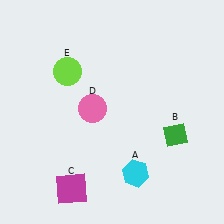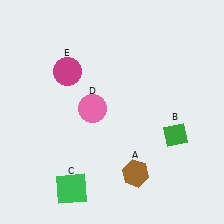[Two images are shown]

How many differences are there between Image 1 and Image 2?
There are 3 differences between the two images.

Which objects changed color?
A changed from cyan to brown. C changed from magenta to green. E changed from lime to magenta.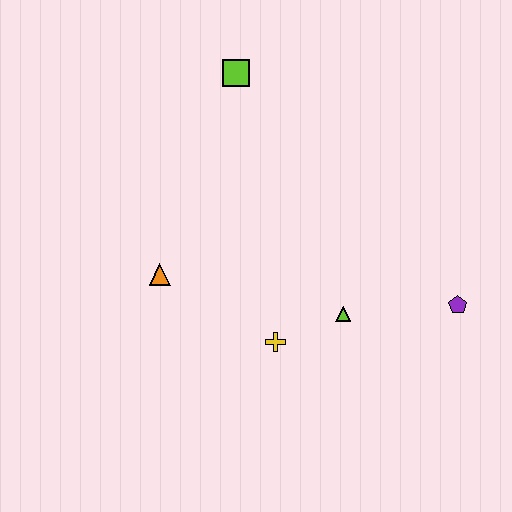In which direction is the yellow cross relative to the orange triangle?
The yellow cross is to the right of the orange triangle.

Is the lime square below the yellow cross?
No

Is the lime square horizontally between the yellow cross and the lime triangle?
No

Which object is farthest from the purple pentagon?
The lime square is farthest from the purple pentagon.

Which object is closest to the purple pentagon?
The lime triangle is closest to the purple pentagon.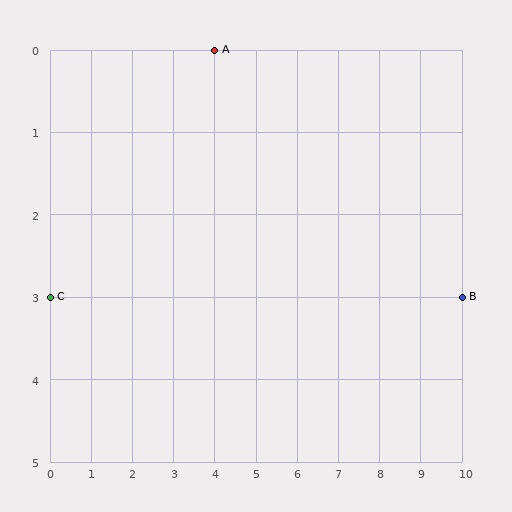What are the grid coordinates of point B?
Point B is at grid coordinates (10, 3).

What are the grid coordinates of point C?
Point C is at grid coordinates (0, 3).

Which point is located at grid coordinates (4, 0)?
Point A is at (4, 0).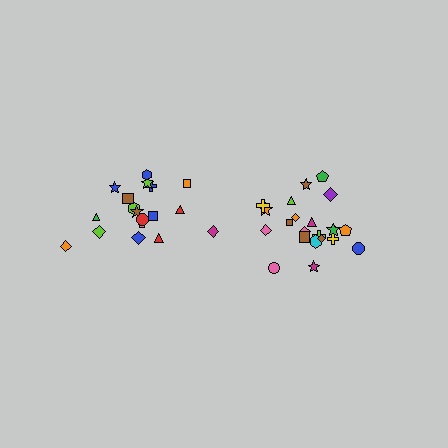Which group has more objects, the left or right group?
The right group.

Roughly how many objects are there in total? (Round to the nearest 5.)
Roughly 40 objects in total.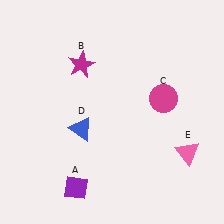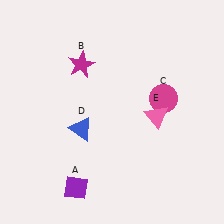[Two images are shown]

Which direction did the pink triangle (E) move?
The pink triangle (E) moved up.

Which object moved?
The pink triangle (E) moved up.